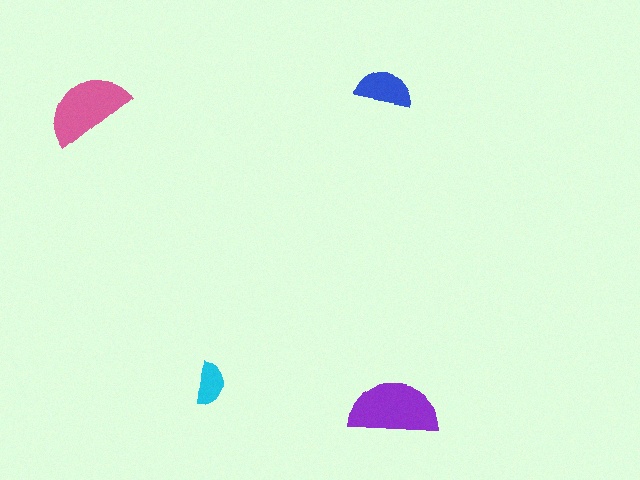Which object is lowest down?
The purple semicircle is bottommost.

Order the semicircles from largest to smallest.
the purple one, the pink one, the blue one, the cyan one.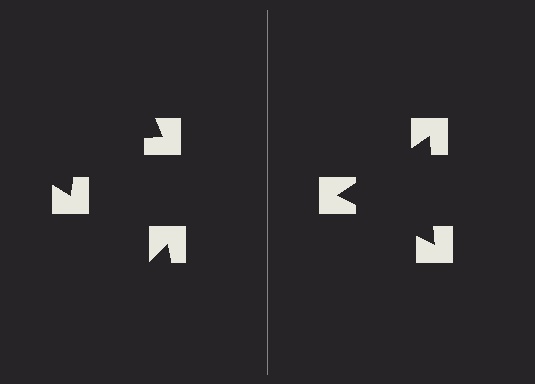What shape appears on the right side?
An illusory triangle.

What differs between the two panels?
The notched squares are positioned identically on both sides; only the wedge orientations differ. On the right they align to a triangle; on the left they are misaligned.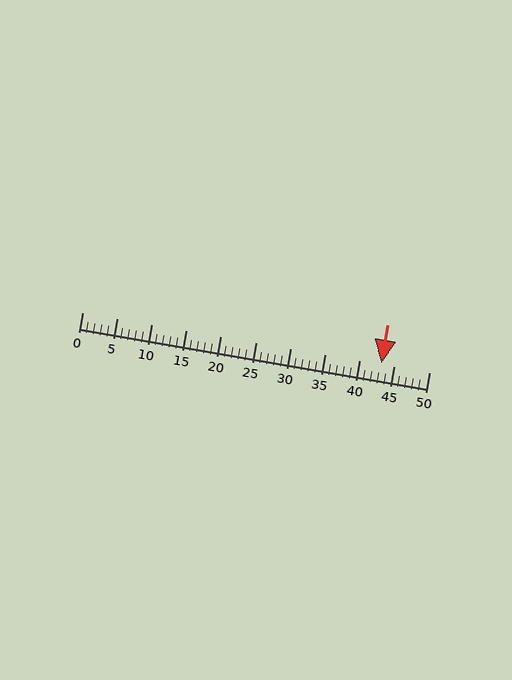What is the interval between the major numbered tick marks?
The major tick marks are spaced 5 units apart.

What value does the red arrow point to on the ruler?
The red arrow points to approximately 43.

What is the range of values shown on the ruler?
The ruler shows values from 0 to 50.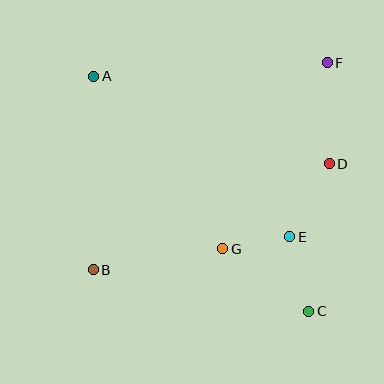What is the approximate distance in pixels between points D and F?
The distance between D and F is approximately 101 pixels.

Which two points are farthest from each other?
Points A and C are farthest from each other.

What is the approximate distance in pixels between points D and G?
The distance between D and G is approximately 136 pixels.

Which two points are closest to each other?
Points E and G are closest to each other.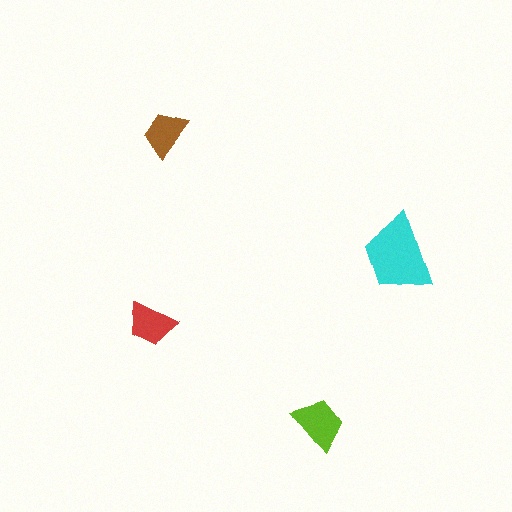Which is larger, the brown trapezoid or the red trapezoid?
The red one.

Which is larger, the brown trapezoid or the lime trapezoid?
The lime one.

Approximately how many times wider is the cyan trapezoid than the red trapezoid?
About 1.5 times wider.